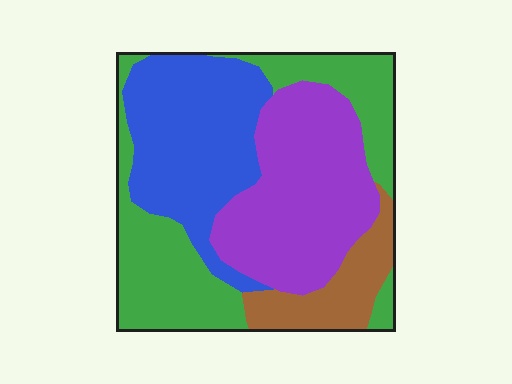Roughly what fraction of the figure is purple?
Purple covers 30% of the figure.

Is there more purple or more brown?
Purple.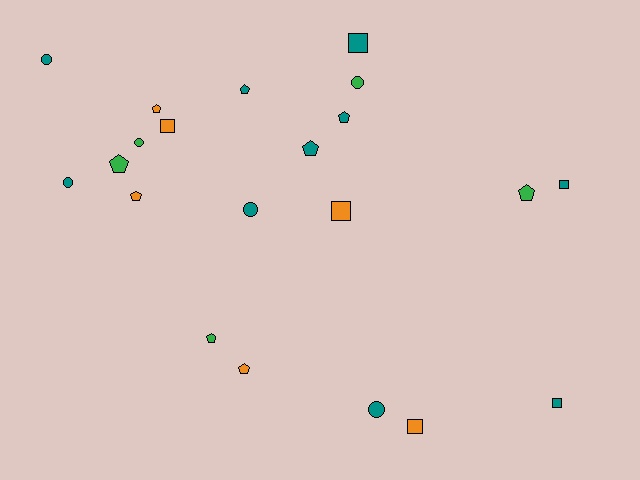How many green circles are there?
There are 2 green circles.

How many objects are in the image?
There are 21 objects.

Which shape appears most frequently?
Pentagon, with 9 objects.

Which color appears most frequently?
Teal, with 10 objects.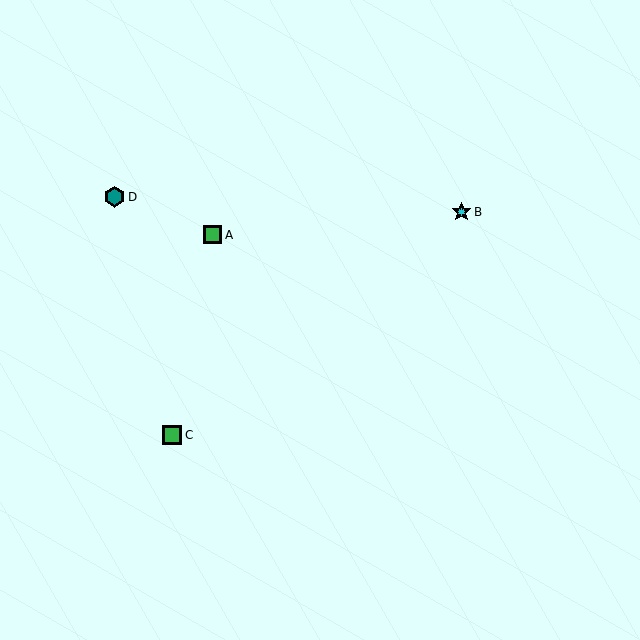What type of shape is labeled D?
Shape D is a teal hexagon.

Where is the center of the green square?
The center of the green square is at (213, 234).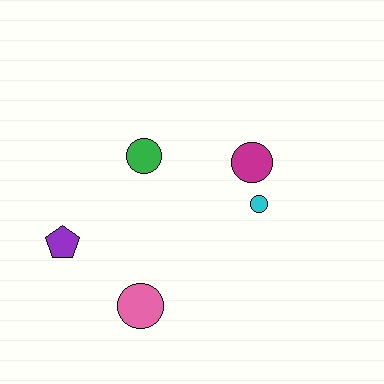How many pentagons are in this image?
There is 1 pentagon.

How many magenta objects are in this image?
There is 1 magenta object.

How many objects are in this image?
There are 5 objects.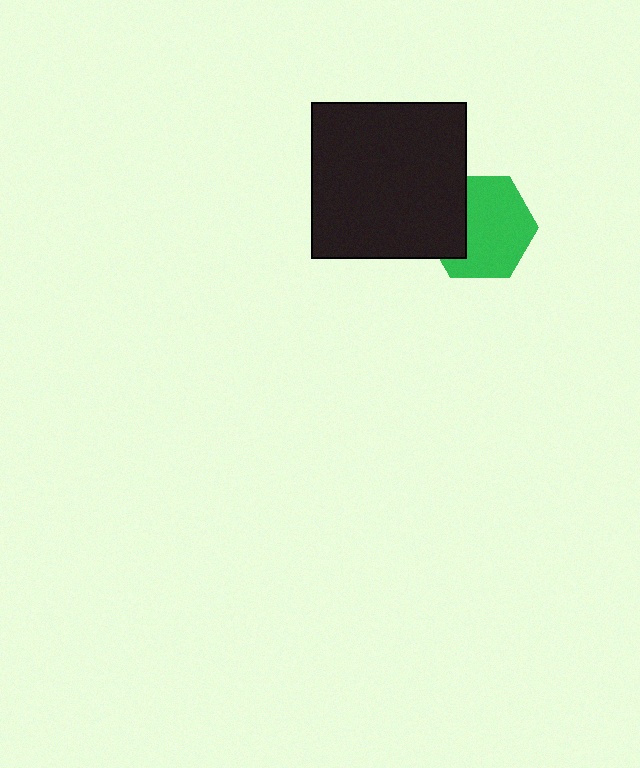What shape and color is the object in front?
The object in front is a black square.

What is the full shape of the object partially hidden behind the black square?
The partially hidden object is a green hexagon.